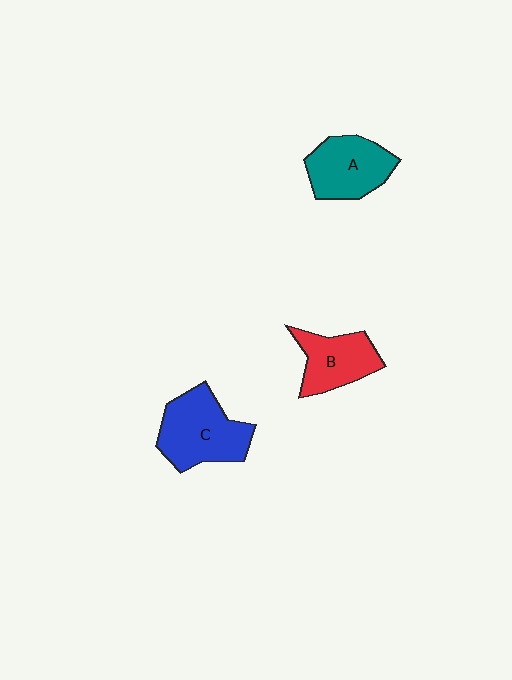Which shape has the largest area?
Shape C (blue).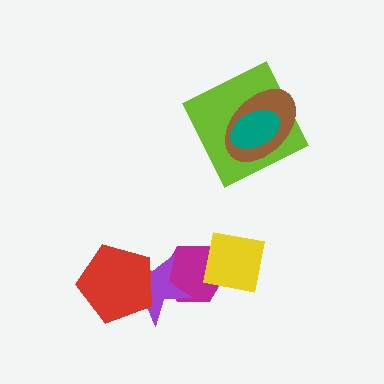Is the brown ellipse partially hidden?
Yes, it is partially covered by another shape.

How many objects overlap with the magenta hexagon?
2 objects overlap with the magenta hexagon.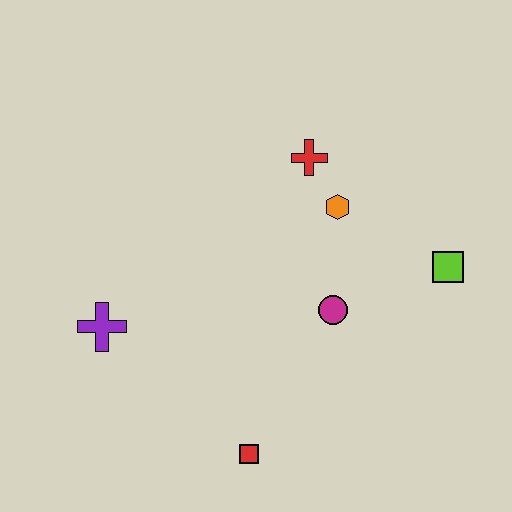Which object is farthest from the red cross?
The red square is farthest from the red cross.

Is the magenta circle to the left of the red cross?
No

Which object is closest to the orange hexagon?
The red cross is closest to the orange hexagon.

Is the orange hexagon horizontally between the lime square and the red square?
Yes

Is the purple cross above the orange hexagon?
No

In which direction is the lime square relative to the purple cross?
The lime square is to the right of the purple cross.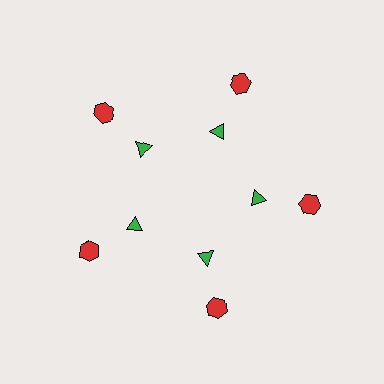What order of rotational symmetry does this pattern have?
This pattern has 5-fold rotational symmetry.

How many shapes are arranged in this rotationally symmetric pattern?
There are 10 shapes, arranged in 5 groups of 2.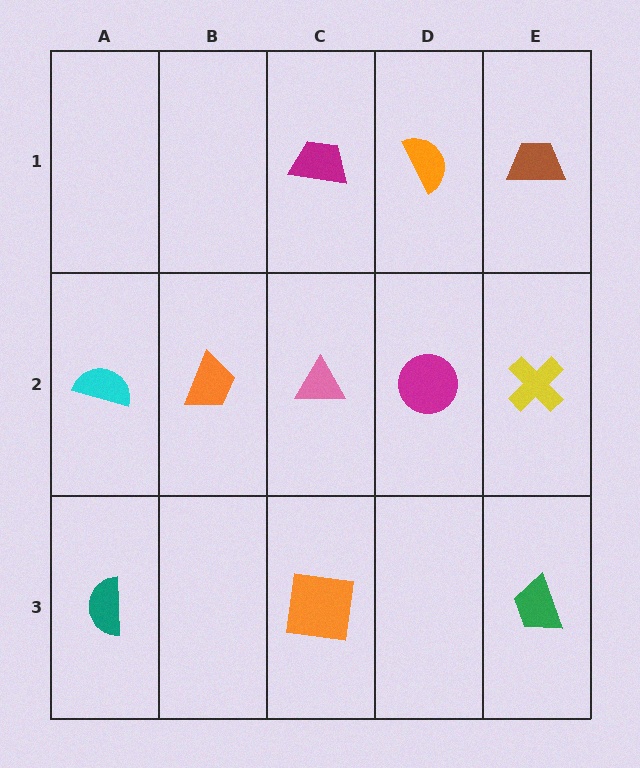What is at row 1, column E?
A brown trapezoid.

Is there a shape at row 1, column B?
No, that cell is empty.